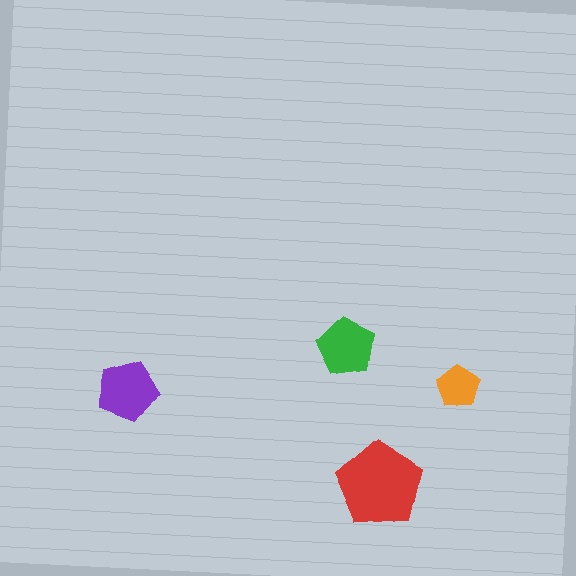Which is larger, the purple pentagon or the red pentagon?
The red one.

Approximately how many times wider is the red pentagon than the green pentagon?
About 1.5 times wider.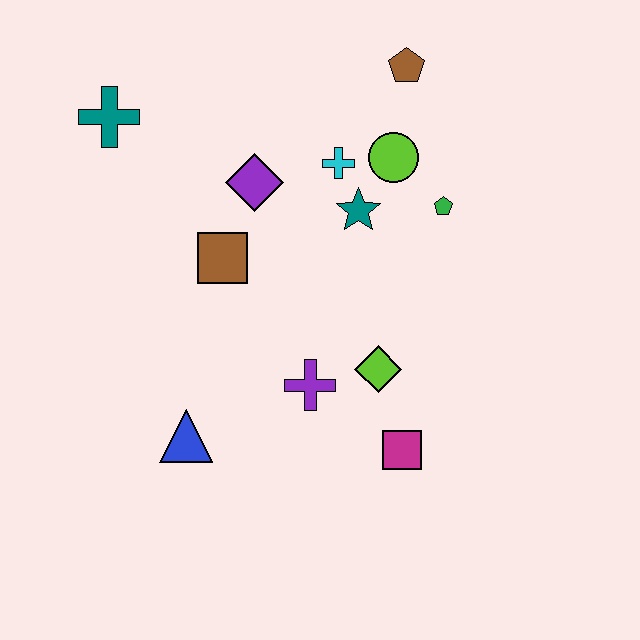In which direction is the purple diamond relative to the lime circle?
The purple diamond is to the left of the lime circle.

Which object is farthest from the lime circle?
The blue triangle is farthest from the lime circle.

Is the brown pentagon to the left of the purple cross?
No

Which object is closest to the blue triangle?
The purple cross is closest to the blue triangle.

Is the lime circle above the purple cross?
Yes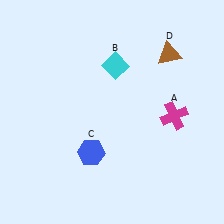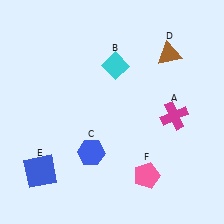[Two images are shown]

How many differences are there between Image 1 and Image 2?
There are 2 differences between the two images.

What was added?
A blue square (E), a pink pentagon (F) were added in Image 2.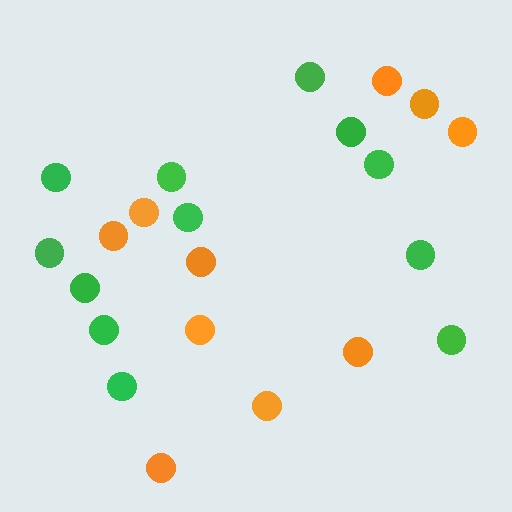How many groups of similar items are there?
There are 2 groups: one group of orange circles (10) and one group of green circles (12).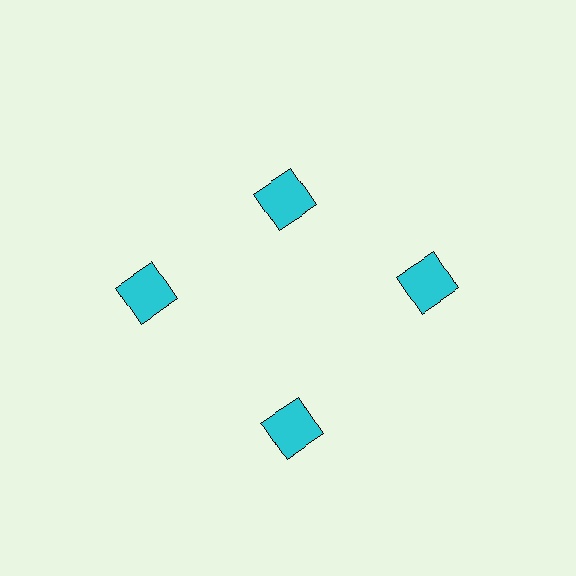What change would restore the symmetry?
The symmetry would be restored by moving it outward, back onto the ring so that all 4 squares sit at equal angles and equal distance from the center.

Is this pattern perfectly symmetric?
No. The 4 cyan squares are arranged in a ring, but one element near the 12 o'clock position is pulled inward toward the center, breaking the 4-fold rotational symmetry.